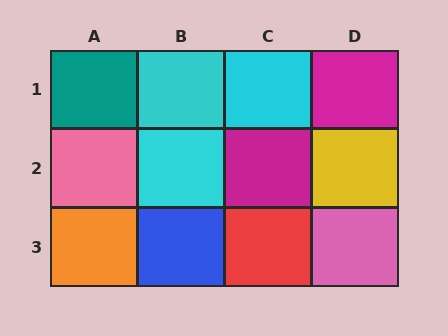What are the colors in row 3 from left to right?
Orange, blue, red, pink.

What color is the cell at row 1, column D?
Magenta.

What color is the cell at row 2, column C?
Magenta.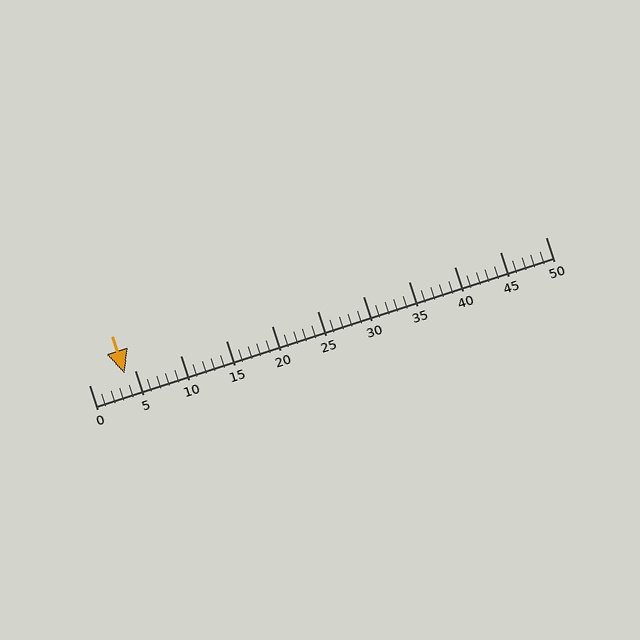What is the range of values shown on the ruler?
The ruler shows values from 0 to 50.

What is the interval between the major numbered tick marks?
The major tick marks are spaced 5 units apart.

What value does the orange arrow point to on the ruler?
The orange arrow points to approximately 4.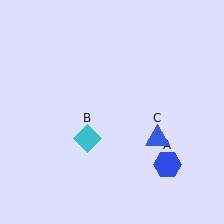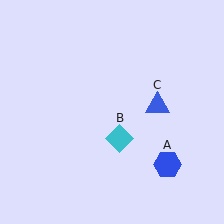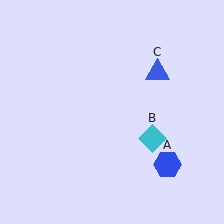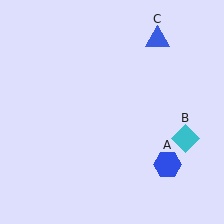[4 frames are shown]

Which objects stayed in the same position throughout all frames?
Blue hexagon (object A) remained stationary.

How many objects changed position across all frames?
2 objects changed position: cyan diamond (object B), blue triangle (object C).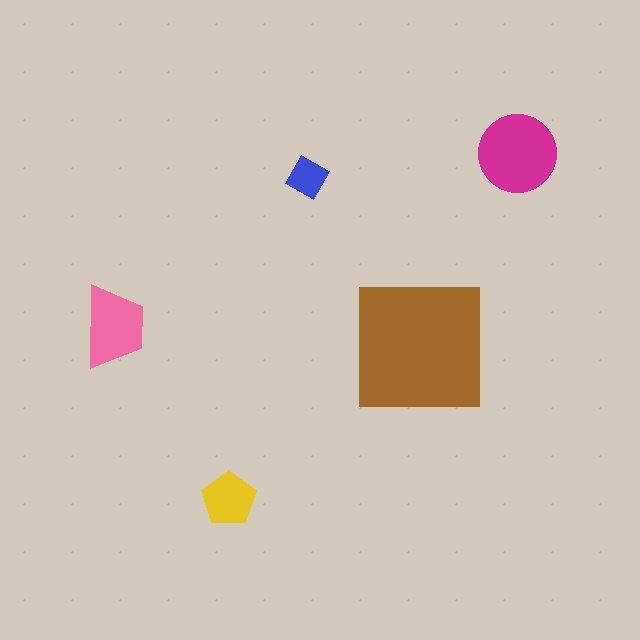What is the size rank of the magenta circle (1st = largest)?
2nd.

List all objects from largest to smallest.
The brown square, the magenta circle, the pink trapezoid, the yellow pentagon, the blue diamond.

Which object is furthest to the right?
The magenta circle is rightmost.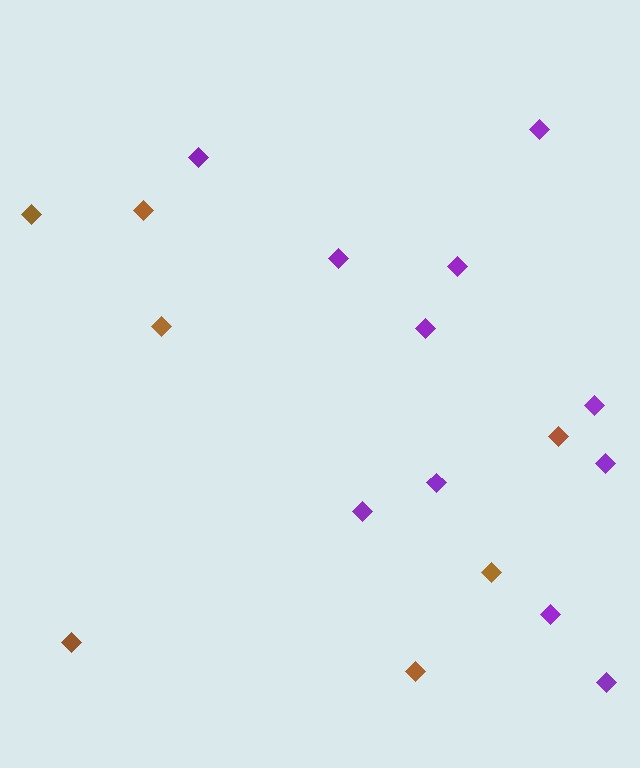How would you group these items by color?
There are 2 groups: one group of purple diamonds (11) and one group of brown diamonds (7).